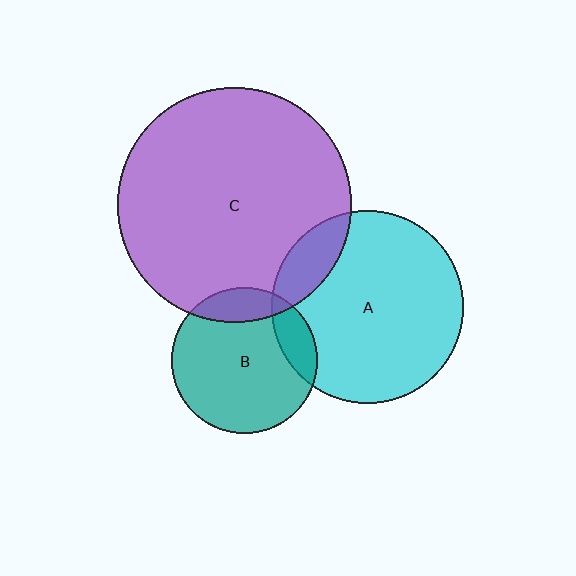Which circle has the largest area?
Circle C (purple).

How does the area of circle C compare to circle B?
Approximately 2.6 times.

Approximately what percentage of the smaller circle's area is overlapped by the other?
Approximately 15%.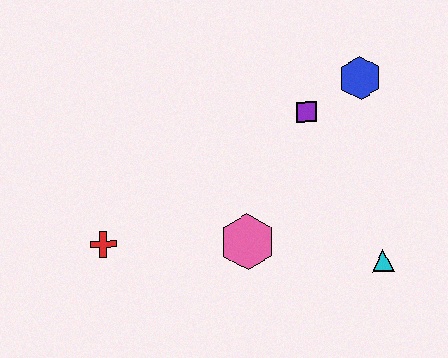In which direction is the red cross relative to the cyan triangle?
The red cross is to the left of the cyan triangle.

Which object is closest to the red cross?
The pink hexagon is closest to the red cross.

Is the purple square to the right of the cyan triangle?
No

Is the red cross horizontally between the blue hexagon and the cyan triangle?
No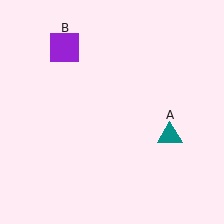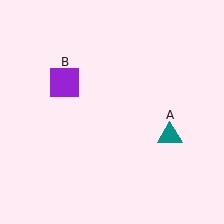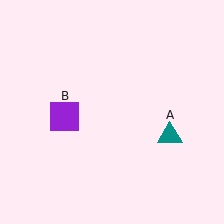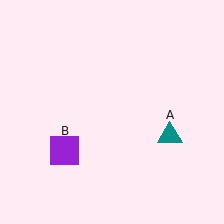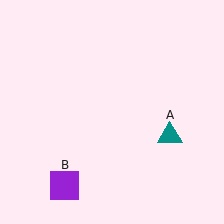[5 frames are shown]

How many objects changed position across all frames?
1 object changed position: purple square (object B).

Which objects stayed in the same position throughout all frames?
Teal triangle (object A) remained stationary.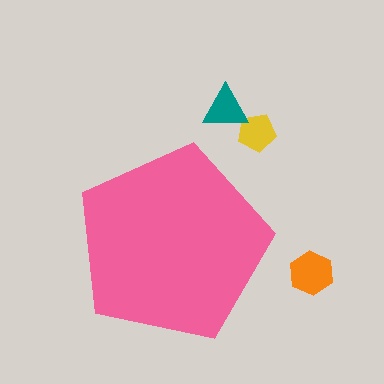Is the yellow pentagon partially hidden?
No, the yellow pentagon is fully visible.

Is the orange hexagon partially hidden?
No, the orange hexagon is fully visible.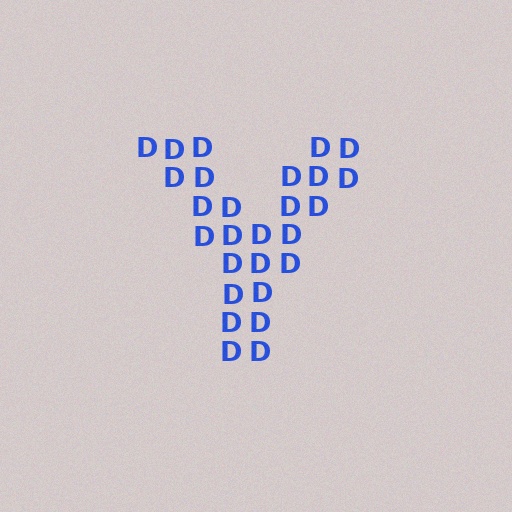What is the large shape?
The large shape is the letter Y.